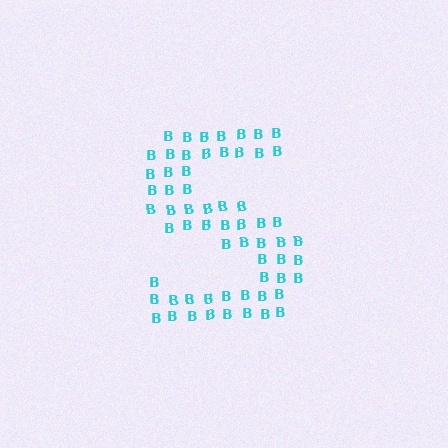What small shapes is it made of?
It is made of small letter B's.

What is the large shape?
The large shape is the letter S.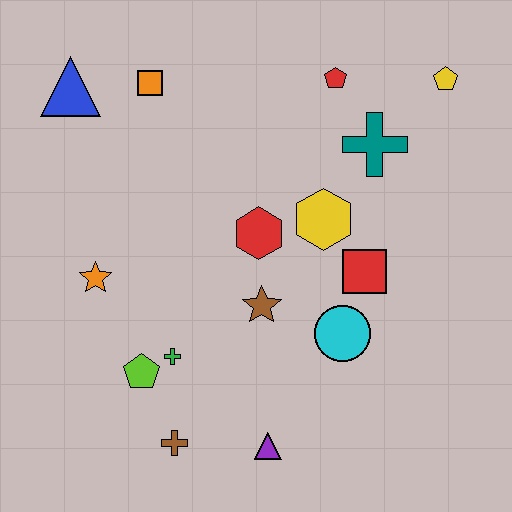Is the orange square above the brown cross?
Yes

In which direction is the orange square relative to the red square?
The orange square is to the left of the red square.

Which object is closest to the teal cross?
The red pentagon is closest to the teal cross.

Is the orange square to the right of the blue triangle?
Yes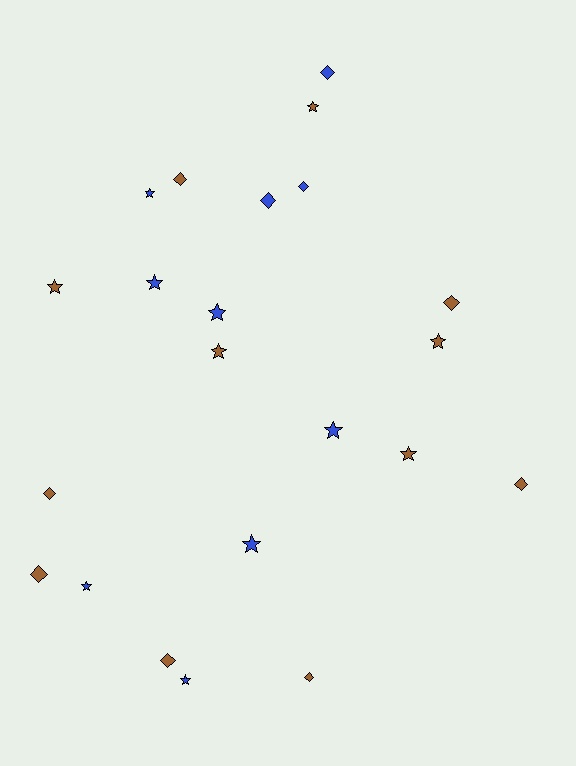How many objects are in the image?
There are 22 objects.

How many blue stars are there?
There are 7 blue stars.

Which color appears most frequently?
Brown, with 12 objects.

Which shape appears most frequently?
Star, with 12 objects.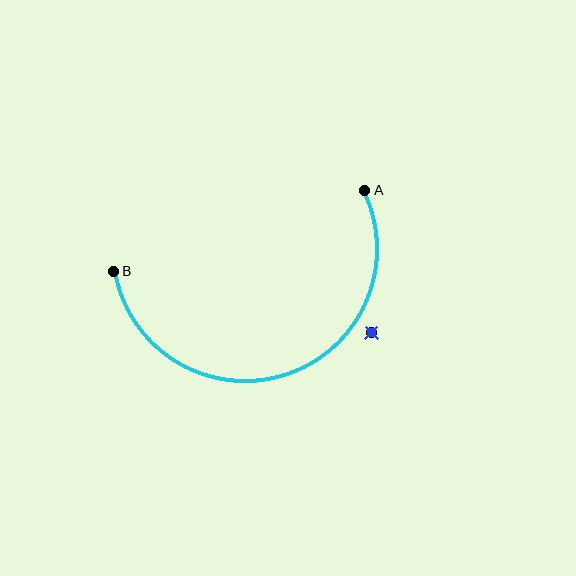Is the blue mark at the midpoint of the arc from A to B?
No — the blue mark does not lie on the arc at all. It sits slightly outside the curve.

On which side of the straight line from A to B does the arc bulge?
The arc bulges below the straight line connecting A and B.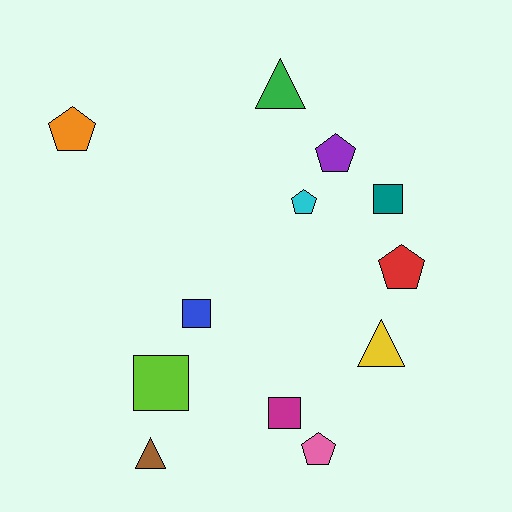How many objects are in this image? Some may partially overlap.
There are 12 objects.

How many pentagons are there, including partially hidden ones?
There are 5 pentagons.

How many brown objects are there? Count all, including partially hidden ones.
There is 1 brown object.